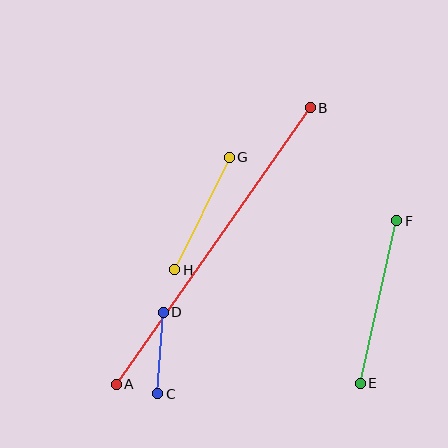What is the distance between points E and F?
The distance is approximately 167 pixels.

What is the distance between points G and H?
The distance is approximately 125 pixels.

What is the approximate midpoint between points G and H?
The midpoint is at approximately (202, 214) pixels.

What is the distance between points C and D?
The distance is approximately 82 pixels.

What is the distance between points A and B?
The distance is approximately 338 pixels.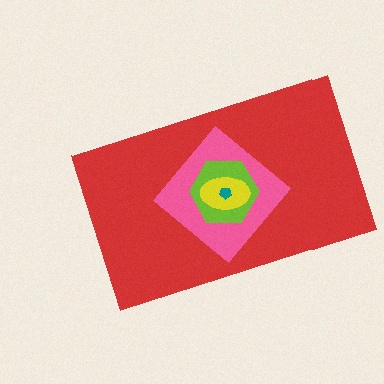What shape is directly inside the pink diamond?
The lime hexagon.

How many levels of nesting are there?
5.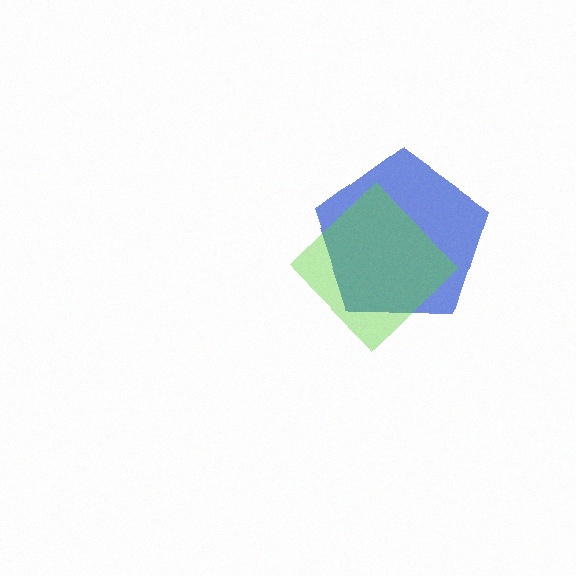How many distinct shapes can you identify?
There are 2 distinct shapes: a blue pentagon, a lime diamond.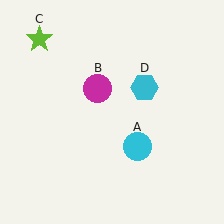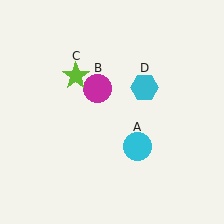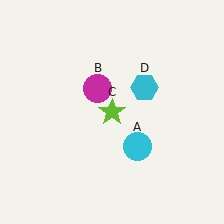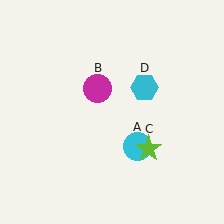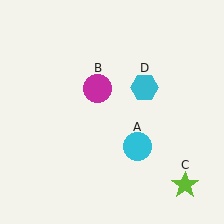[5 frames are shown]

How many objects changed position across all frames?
1 object changed position: lime star (object C).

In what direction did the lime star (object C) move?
The lime star (object C) moved down and to the right.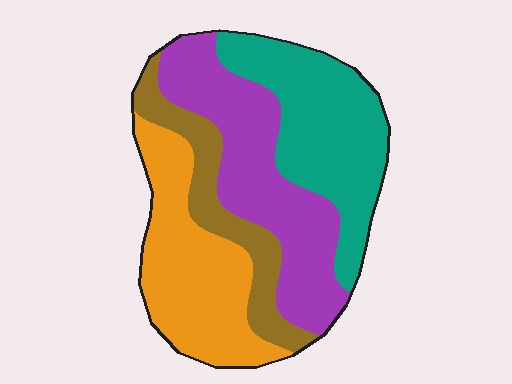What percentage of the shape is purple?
Purple covers roughly 30% of the shape.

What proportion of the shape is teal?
Teal takes up about one quarter (1/4) of the shape.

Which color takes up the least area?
Brown, at roughly 15%.